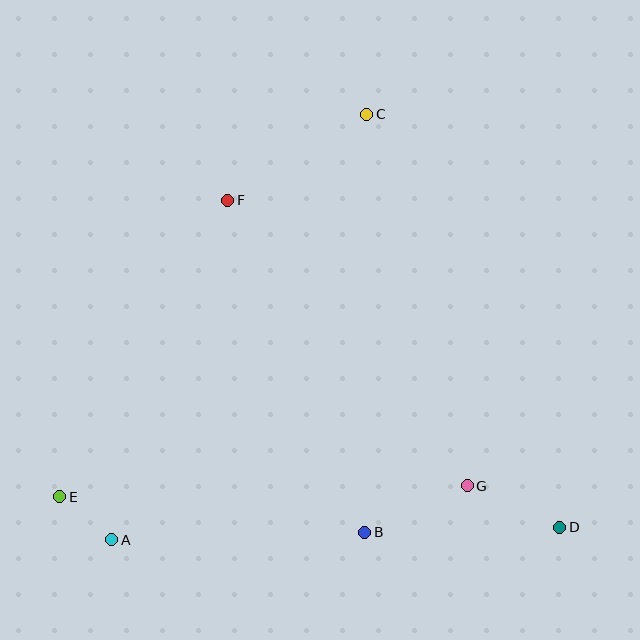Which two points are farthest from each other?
Points D and E are farthest from each other.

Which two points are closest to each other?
Points A and E are closest to each other.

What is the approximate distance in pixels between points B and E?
The distance between B and E is approximately 307 pixels.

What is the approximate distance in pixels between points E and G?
The distance between E and G is approximately 408 pixels.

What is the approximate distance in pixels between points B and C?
The distance between B and C is approximately 418 pixels.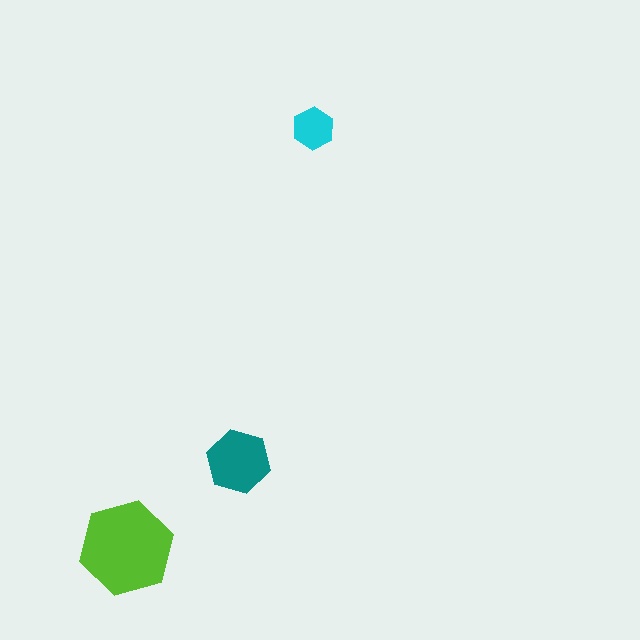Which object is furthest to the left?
The lime hexagon is leftmost.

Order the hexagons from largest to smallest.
the lime one, the teal one, the cyan one.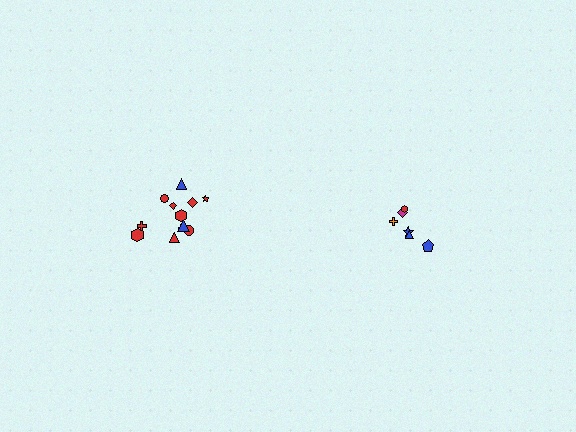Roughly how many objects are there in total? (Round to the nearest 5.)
Roughly 20 objects in total.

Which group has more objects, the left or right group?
The left group.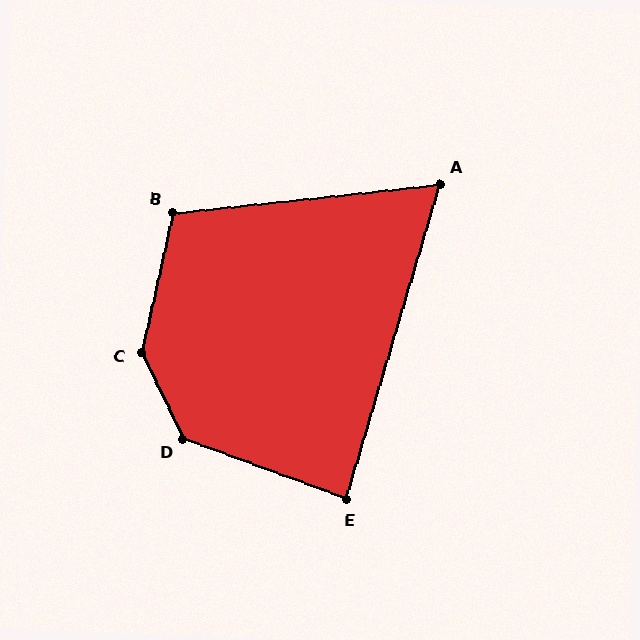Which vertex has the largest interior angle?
C, at approximately 142 degrees.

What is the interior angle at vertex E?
Approximately 86 degrees (approximately right).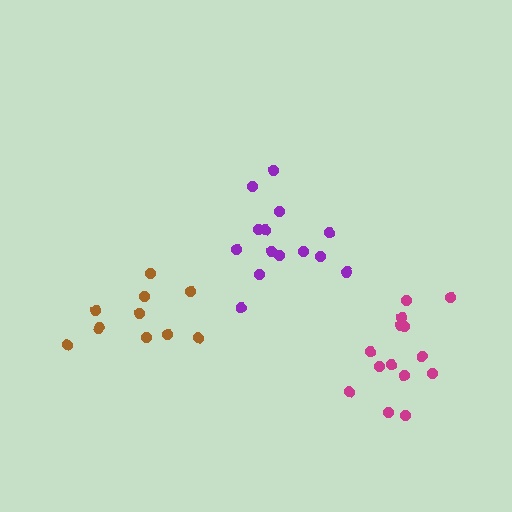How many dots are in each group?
Group 1: 10 dots, Group 2: 14 dots, Group 3: 14 dots (38 total).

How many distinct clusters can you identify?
There are 3 distinct clusters.